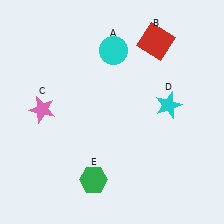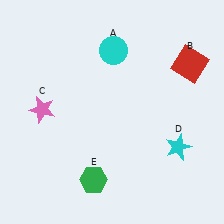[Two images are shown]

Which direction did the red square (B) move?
The red square (B) moved right.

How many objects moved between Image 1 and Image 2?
2 objects moved between the two images.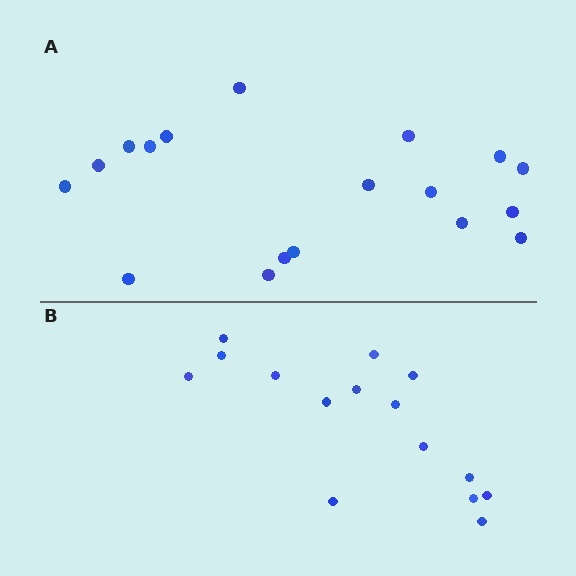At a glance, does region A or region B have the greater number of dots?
Region A (the top region) has more dots.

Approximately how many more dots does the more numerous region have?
Region A has just a few more — roughly 2 or 3 more dots than region B.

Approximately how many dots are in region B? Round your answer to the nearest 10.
About 20 dots. (The exact count is 15, which rounds to 20.)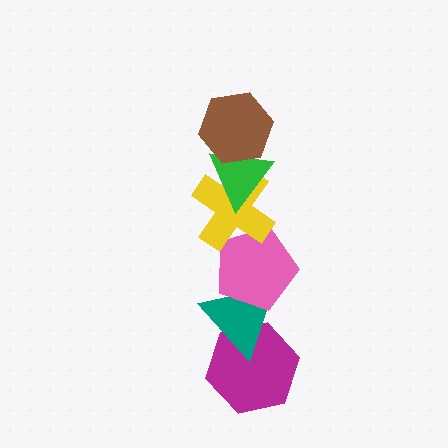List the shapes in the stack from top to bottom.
From top to bottom: the brown hexagon, the green triangle, the yellow cross, the pink pentagon, the teal triangle, the magenta hexagon.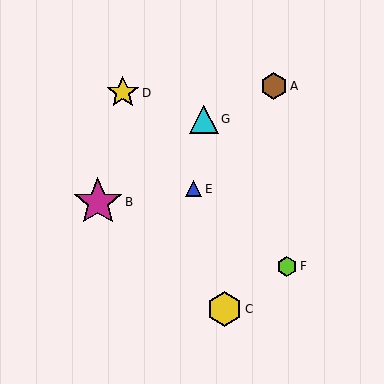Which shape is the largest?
The magenta star (labeled B) is the largest.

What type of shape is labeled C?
Shape C is a yellow hexagon.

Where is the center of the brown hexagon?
The center of the brown hexagon is at (274, 86).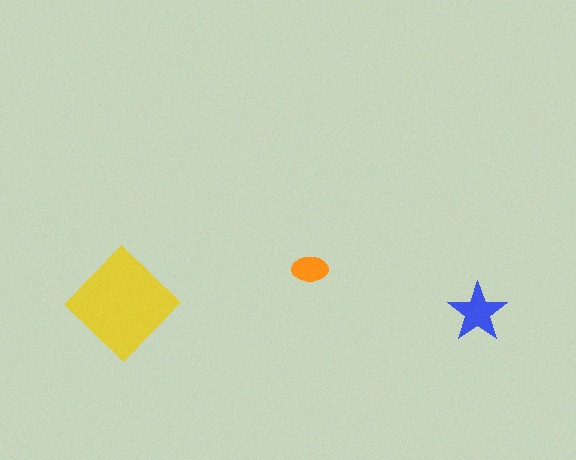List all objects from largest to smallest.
The yellow diamond, the blue star, the orange ellipse.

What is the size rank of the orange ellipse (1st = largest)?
3rd.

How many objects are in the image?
There are 3 objects in the image.